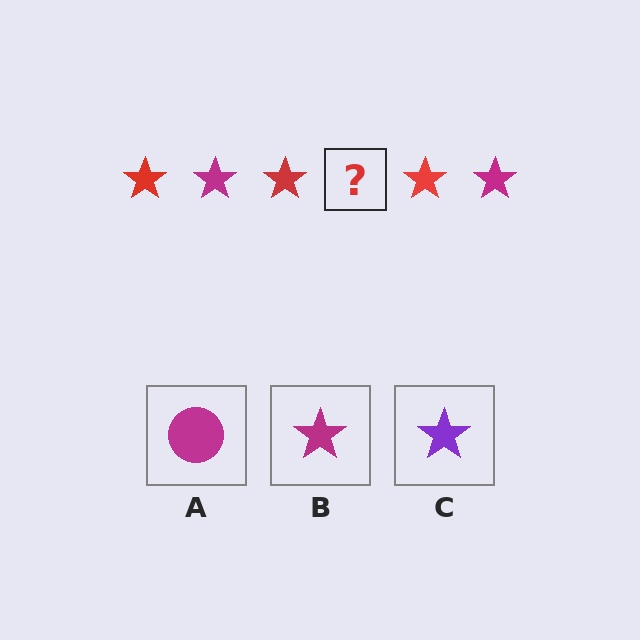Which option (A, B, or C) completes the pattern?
B.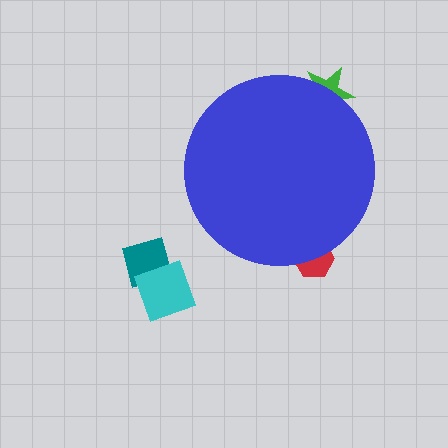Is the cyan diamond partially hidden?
No, the cyan diamond is fully visible.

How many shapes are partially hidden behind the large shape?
2 shapes are partially hidden.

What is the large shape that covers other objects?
A blue circle.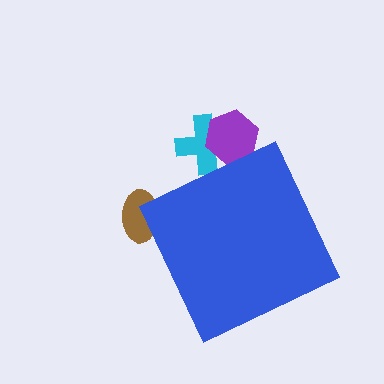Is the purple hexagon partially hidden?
Yes, the purple hexagon is partially hidden behind the blue diamond.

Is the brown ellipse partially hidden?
Yes, the brown ellipse is partially hidden behind the blue diamond.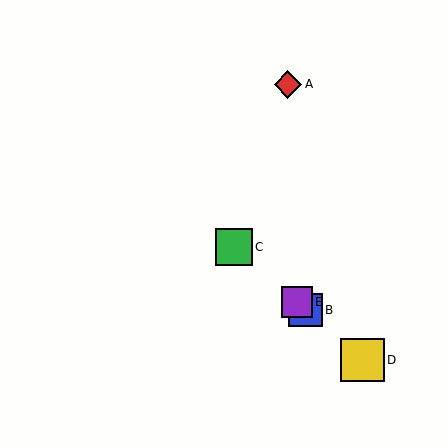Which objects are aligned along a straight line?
Objects B, C, D, E are aligned along a straight line.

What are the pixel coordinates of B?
Object B is at (306, 310).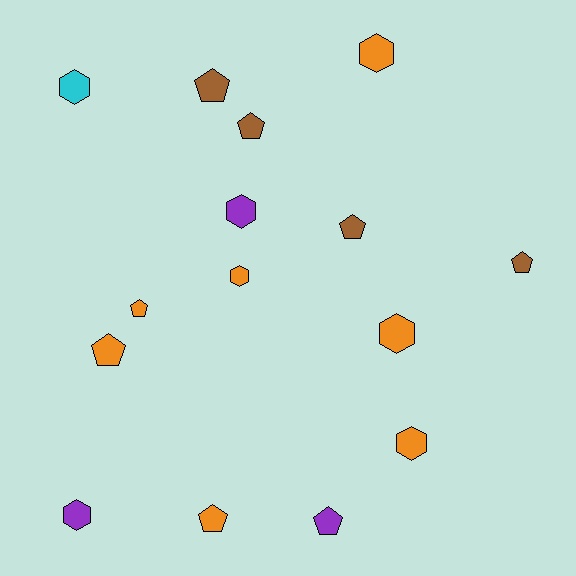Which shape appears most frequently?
Pentagon, with 8 objects.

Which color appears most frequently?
Orange, with 7 objects.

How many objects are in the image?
There are 15 objects.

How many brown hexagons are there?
There are no brown hexagons.